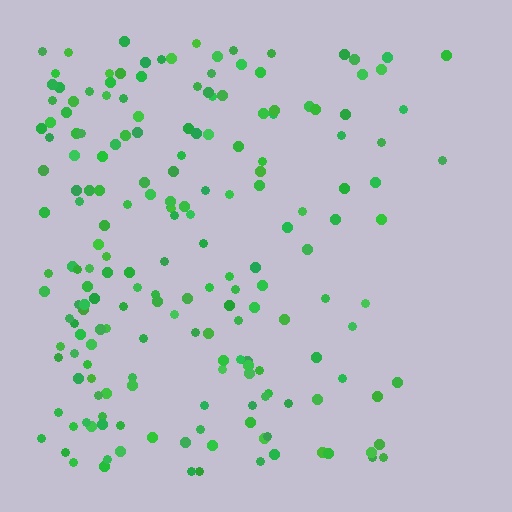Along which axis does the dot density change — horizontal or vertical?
Horizontal.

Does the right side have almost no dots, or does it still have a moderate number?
Still a moderate number, just noticeably fewer than the left.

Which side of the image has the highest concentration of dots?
The left.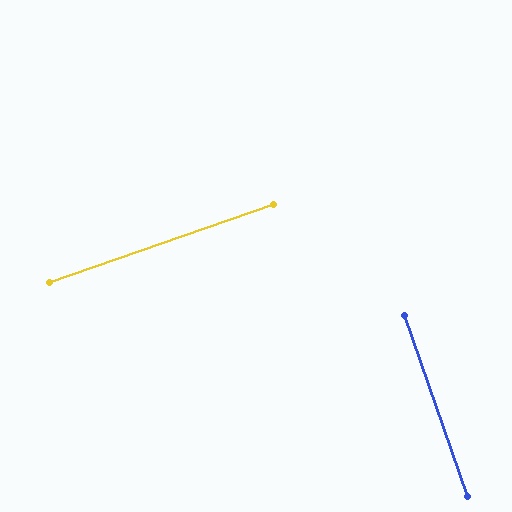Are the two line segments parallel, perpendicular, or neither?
Perpendicular — they meet at approximately 90°.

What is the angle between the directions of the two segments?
Approximately 90 degrees.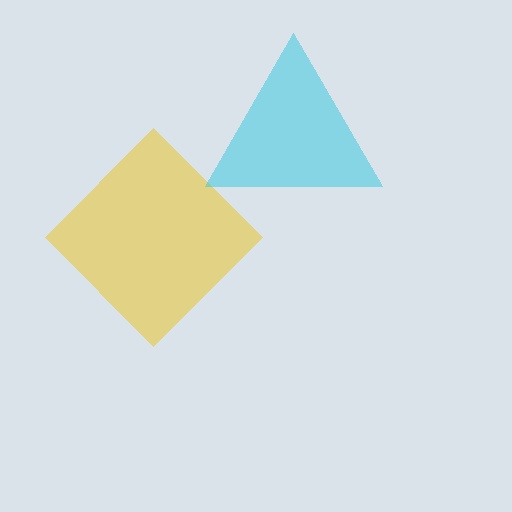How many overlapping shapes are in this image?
There are 2 overlapping shapes in the image.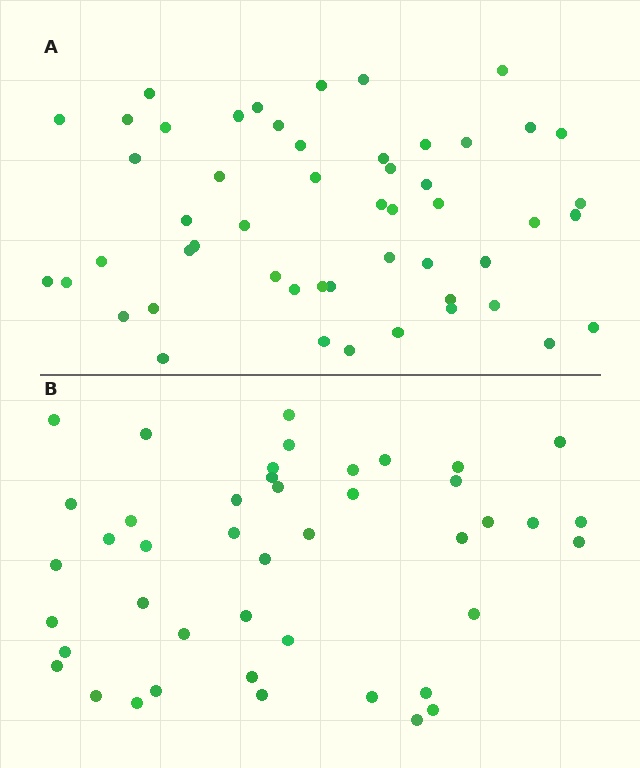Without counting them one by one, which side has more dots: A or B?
Region A (the top region) has more dots.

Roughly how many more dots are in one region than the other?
Region A has roughly 8 or so more dots than region B.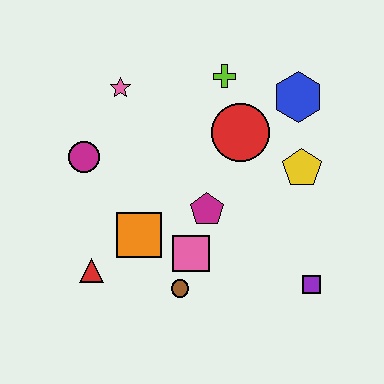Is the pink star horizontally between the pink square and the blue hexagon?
No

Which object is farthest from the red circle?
The red triangle is farthest from the red circle.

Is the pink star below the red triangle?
No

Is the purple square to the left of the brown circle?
No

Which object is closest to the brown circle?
The pink square is closest to the brown circle.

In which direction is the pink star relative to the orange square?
The pink star is above the orange square.